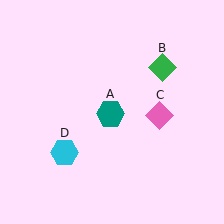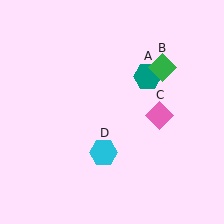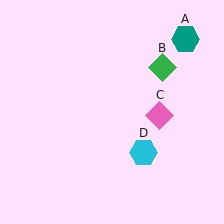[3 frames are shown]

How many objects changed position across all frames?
2 objects changed position: teal hexagon (object A), cyan hexagon (object D).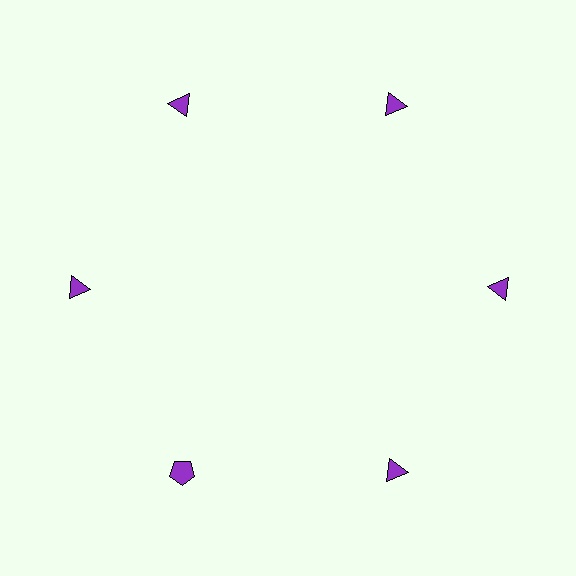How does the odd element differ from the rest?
It has a different shape: pentagon instead of triangle.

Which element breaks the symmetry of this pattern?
The purple pentagon at roughly the 7 o'clock position breaks the symmetry. All other shapes are purple triangles.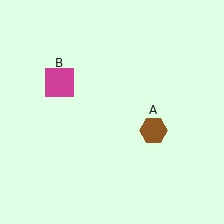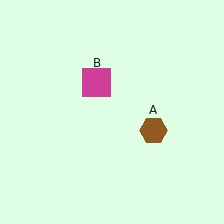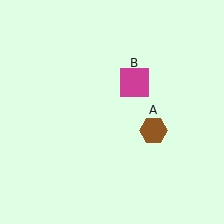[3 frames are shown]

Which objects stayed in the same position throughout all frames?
Brown hexagon (object A) remained stationary.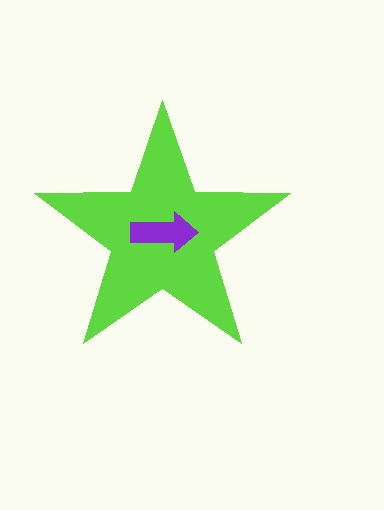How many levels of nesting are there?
2.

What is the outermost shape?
The lime star.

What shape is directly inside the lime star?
The purple arrow.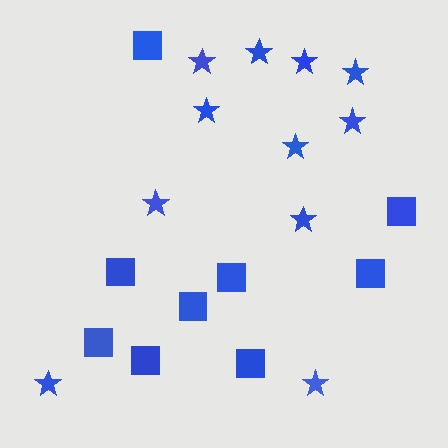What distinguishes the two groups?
There are 2 groups: one group of squares (9) and one group of stars (11).